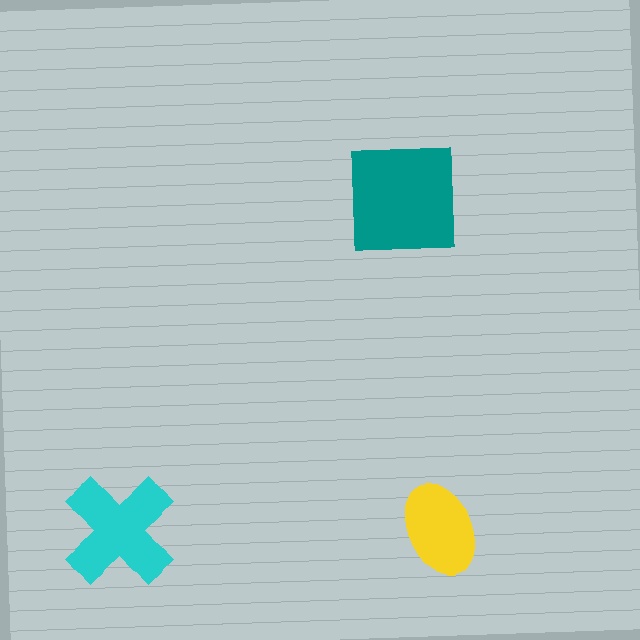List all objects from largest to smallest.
The teal square, the cyan cross, the yellow ellipse.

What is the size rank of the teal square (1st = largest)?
1st.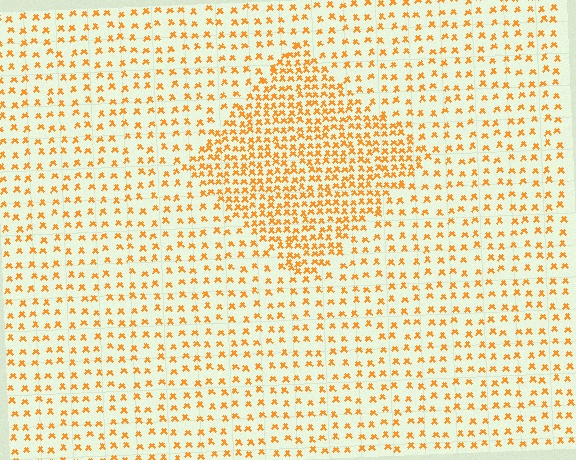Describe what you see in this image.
The image contains small orange elements arranged at two different densities. A diamond-shaped region is visible where the elements are more densely packed than the surrounding area.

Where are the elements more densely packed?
The elements are more densely packed inside the diamond boundary.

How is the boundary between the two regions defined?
The boundary is defined by a change in element density (approximately 2.2x ratio). All elements are the same color, size, and shape.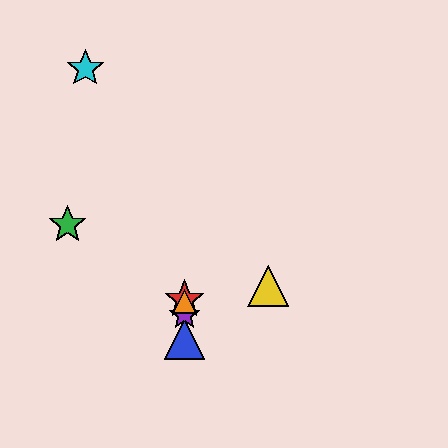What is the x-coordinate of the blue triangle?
The blue triangle is at x≈185.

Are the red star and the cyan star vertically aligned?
No, the red star is at x≈185 and the cyan star is at x≈85.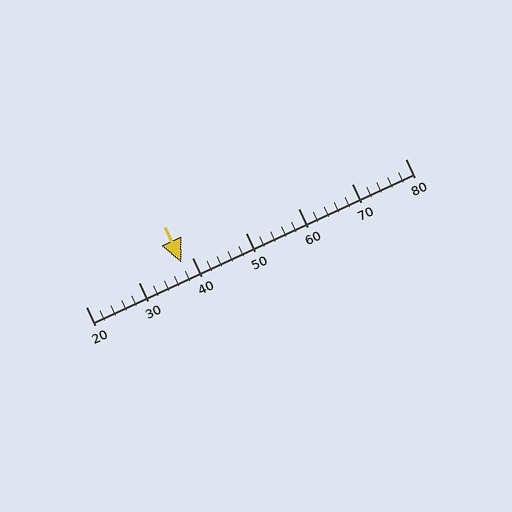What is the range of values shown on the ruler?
The ruler shows values from 20 to 80.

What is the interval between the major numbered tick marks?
The major tick marks are spaced 10 units apart.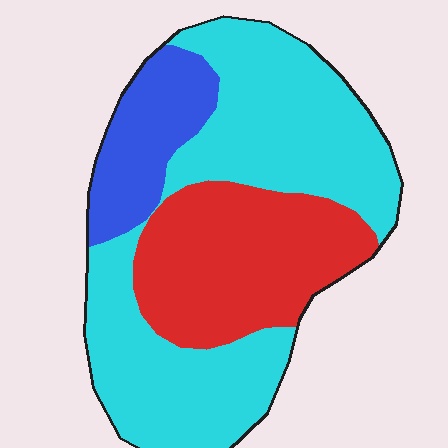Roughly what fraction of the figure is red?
Red takes up about one third (1/3) of the figure.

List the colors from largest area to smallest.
From largest to smallest: cyan, red, blue.